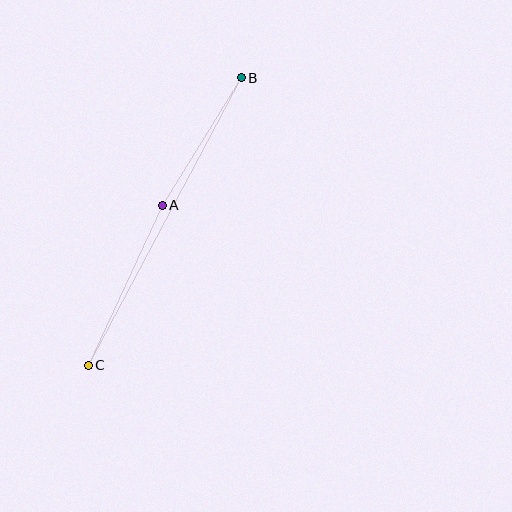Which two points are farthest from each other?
Points B and C are farthest from each other.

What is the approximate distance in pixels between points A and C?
The distance between A and C is approximately 177 pixels.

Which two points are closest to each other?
Points A and B are closest to each other.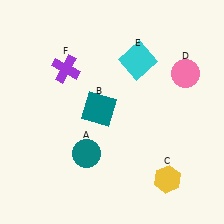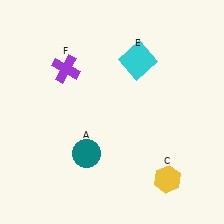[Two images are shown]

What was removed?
The teal square (B), the pink circle (D) were removed in Image 2.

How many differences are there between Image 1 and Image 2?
There are 2 differences between the two images.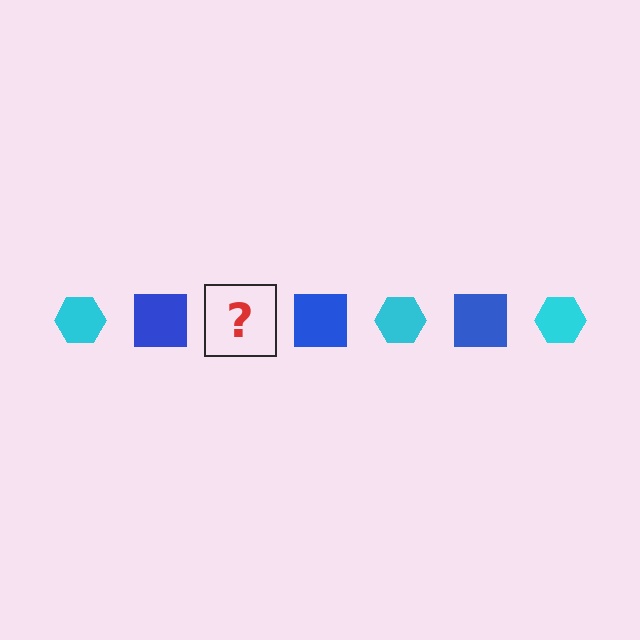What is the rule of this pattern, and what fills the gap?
The rule is that the pattern alternates between cyan hexagon and blue square. The gap should be filled with a cyan hexagon.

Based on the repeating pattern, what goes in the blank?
The blank should be a cyan hexagon.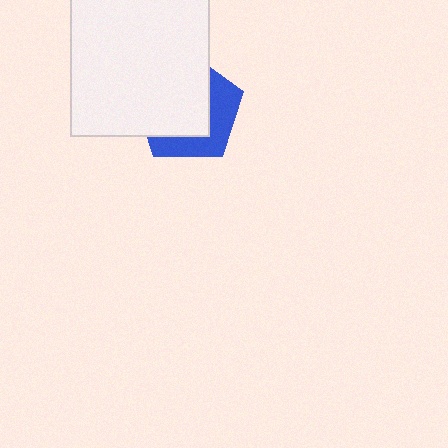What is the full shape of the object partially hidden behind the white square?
The partially hidden object is a blue pentagon.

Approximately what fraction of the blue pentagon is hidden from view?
Roughly 61% of the blue pentagon is hidden behind the white square.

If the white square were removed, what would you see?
You would see the complete blue pentagon.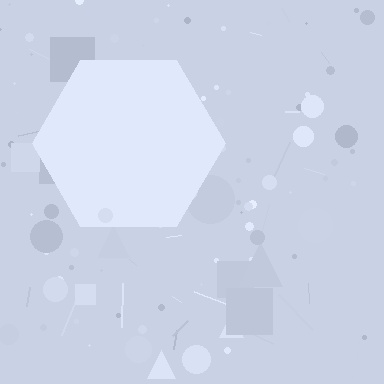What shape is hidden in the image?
A hexagon is hidden in the image.